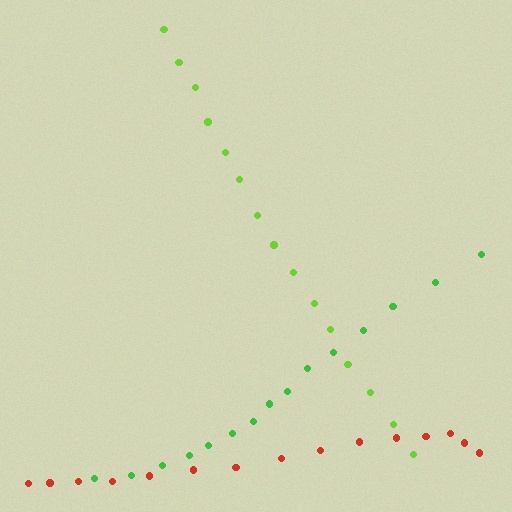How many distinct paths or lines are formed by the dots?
There are 3 distinct paths.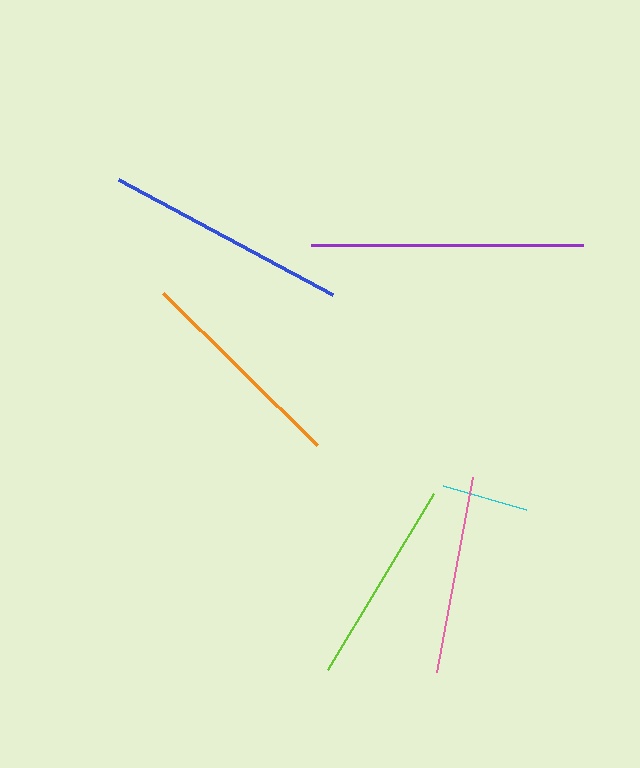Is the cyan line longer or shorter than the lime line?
The lime line is longer than the cyan line.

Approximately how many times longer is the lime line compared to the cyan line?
The lime line is approximately 2.4 times the length of the cyan line.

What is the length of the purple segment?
The purple segment is approximately 272 pixels long.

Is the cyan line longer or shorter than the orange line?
The orange line is longer than the cyan line.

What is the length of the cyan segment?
The cyan segment is approximately 86 pixels long.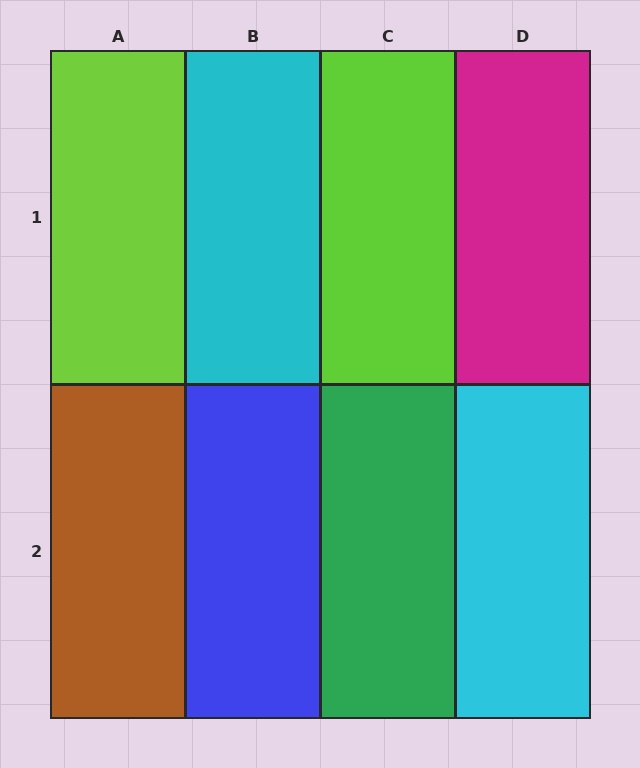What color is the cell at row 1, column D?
Magenta.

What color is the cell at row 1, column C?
Lime.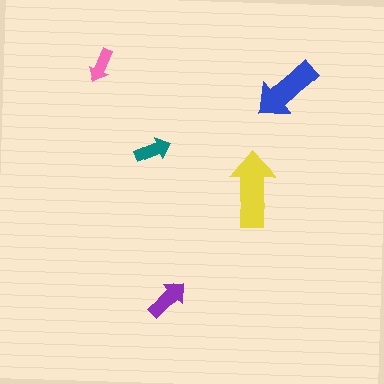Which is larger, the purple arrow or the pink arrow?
The purple one.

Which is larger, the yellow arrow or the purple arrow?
The yellow one.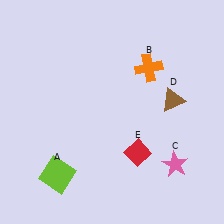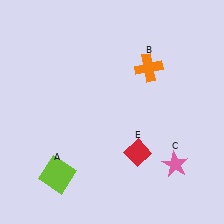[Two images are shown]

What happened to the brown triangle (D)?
The brown triangle (D) was removed in Image 2. It was in the top-right area of Image 1.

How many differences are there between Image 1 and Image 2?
There is 1 difference between the two images.